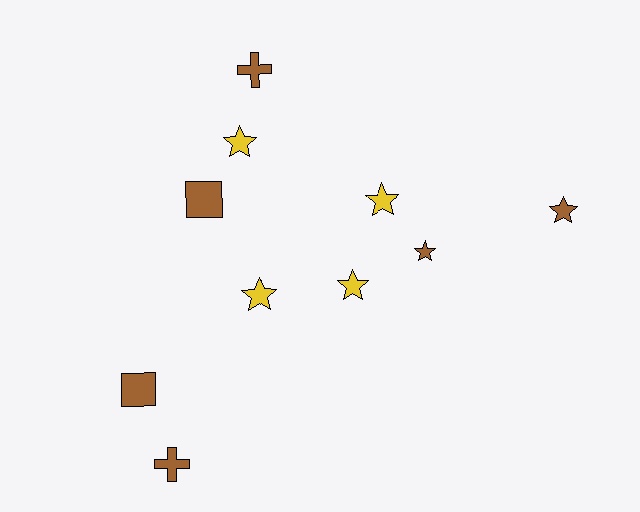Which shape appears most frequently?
Star, with 6 objects.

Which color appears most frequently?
Brown, with 6 objects.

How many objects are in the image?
There are 10 objects.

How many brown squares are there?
There are 2 brown squares.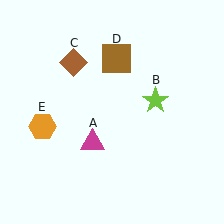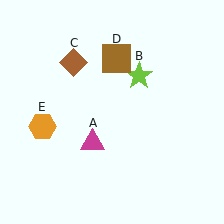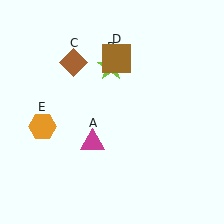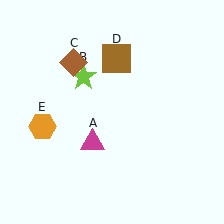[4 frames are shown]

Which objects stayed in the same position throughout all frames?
Magenta triangle (object A) and brown diamond (object C) and brown square (object D) and orange hexagon (object E) remained stationary.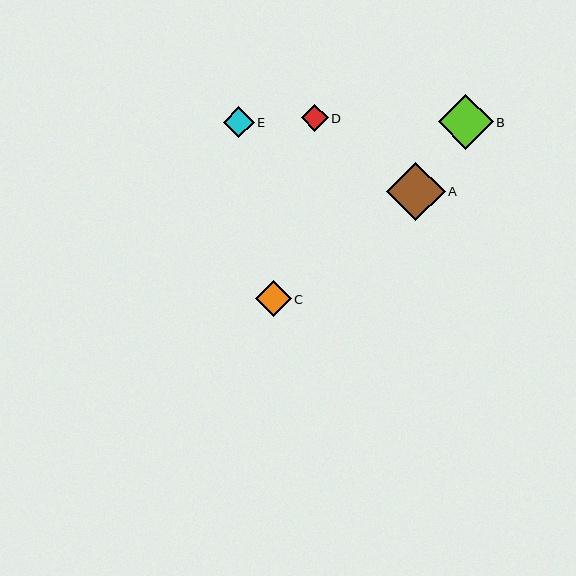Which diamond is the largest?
Diamond A is the largest with a size of approximately 58 pixels.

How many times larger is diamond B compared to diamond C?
Diamond B is approximately 1.5 times the size of diamond C.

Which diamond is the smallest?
Diamond D is the smallest with a size of approximately 27 pixels.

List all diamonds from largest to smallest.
From largest to smallest: A, B, C, E, D.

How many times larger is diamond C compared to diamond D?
Diamond C is approximately 1.3 times the size of diamond D.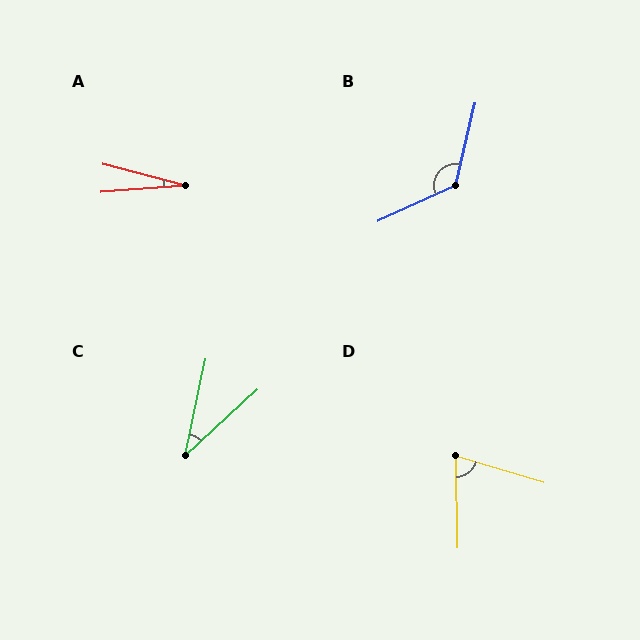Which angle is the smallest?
A, at approximately 19 degrees.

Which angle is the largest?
B, at approximately 128 degrees.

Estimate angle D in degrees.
Approximately 72 degrees.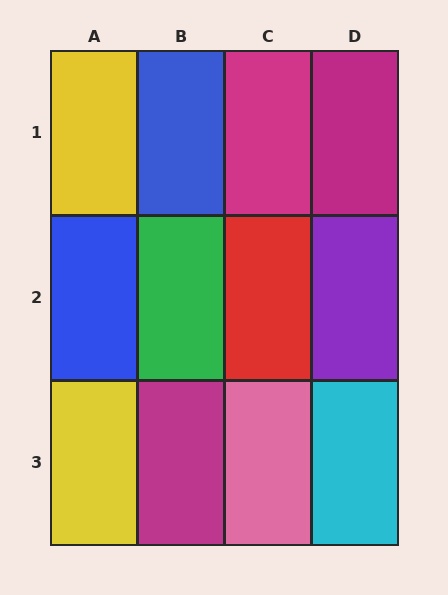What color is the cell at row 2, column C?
Red.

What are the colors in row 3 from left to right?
Yellow, magenta, pink, cyan.